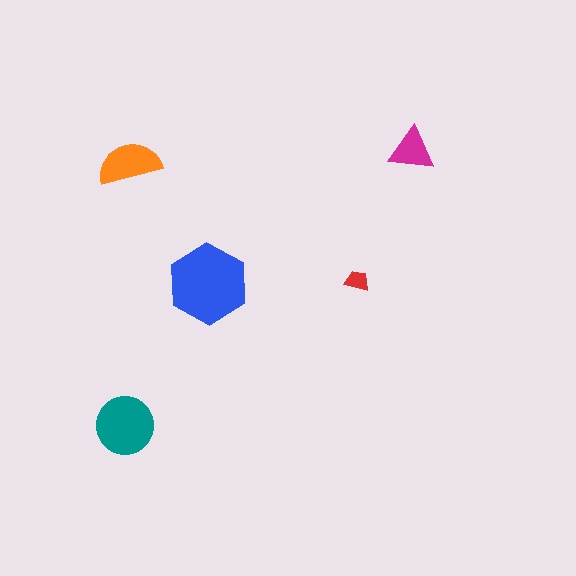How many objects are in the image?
There are 5 objects in the image.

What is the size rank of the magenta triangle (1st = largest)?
4th.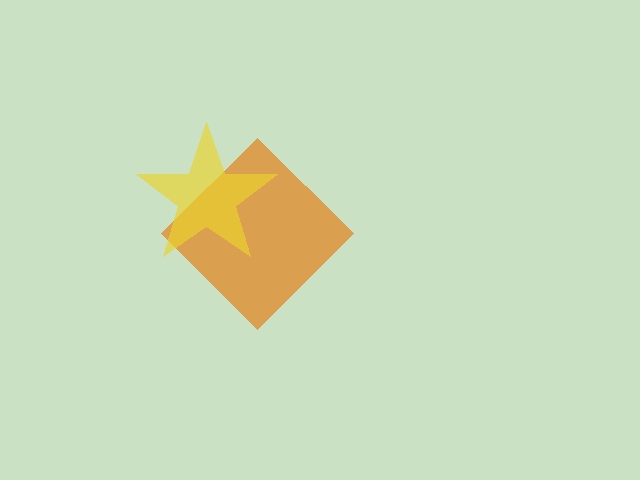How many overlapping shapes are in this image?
There are 2 overlapping shapes in the image.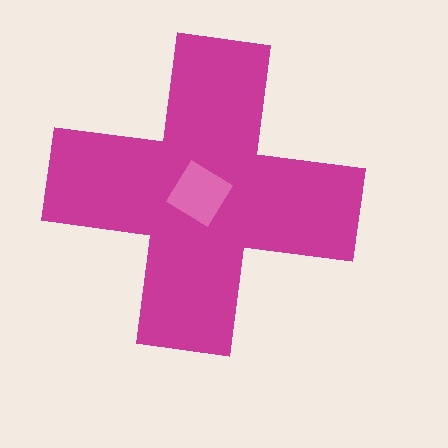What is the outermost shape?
The magenta cross.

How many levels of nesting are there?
2.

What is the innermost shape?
The pink diamond.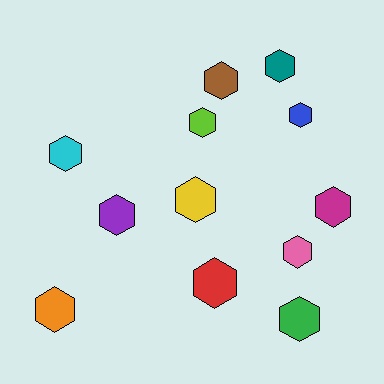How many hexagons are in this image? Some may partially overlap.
There are 12 hexagons.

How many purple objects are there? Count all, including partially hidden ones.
There is 1 purple object.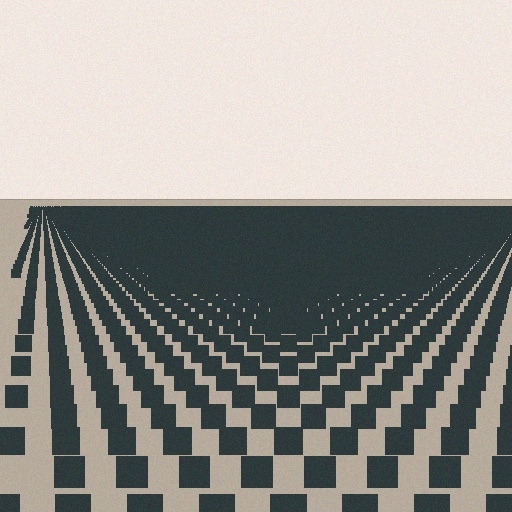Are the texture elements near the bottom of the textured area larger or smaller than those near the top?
Larger. Near the bottom, elements are closer to the viewer and appear at a bigger on-screen size.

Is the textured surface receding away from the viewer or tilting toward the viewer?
The surface is receding away from the viewer. Texture elements get smaller and denser toward the top.